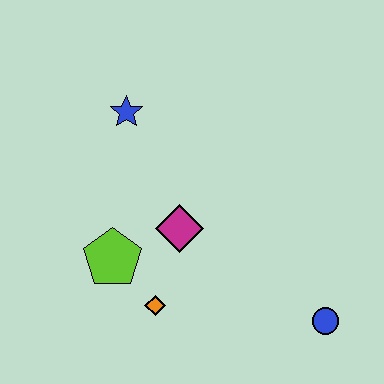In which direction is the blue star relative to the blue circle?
The blue star is above the blue circle.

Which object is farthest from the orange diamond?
The blue star is farthest from the orange diamond.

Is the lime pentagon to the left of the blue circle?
Yes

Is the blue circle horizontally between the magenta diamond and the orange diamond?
No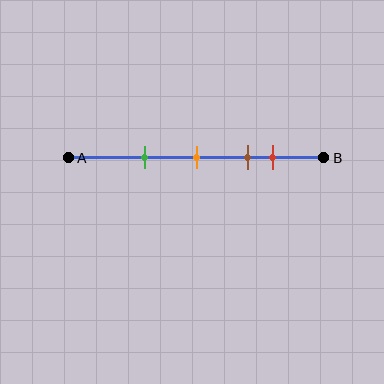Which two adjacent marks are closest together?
The brown and red marks are the closest adjacent pair.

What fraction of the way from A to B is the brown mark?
The brown mark is approximately 70% (0.7) of the way from A to B.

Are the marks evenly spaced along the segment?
No, the marks are not evenly spaced.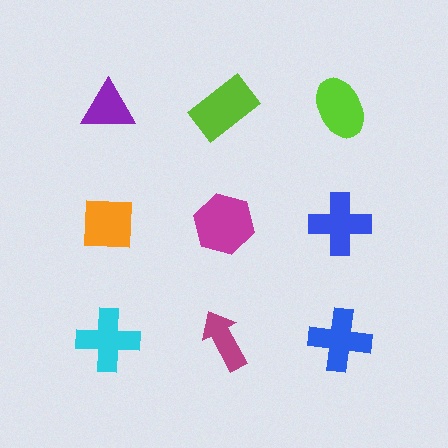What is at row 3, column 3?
A blue cross.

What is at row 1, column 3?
A lime ellipse.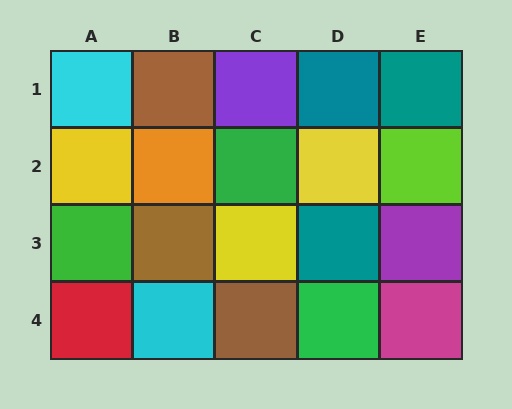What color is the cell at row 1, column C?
Purple.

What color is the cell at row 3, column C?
Yellow.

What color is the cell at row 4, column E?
Magenta.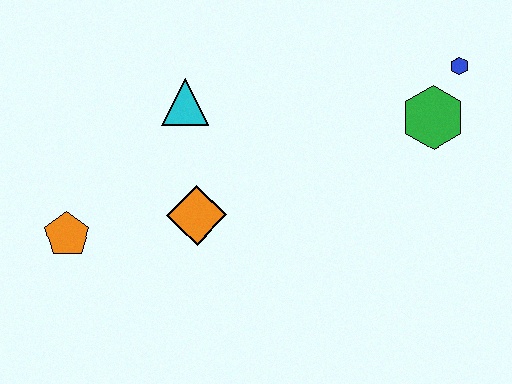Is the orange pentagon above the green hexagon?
No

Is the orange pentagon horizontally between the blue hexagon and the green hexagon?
No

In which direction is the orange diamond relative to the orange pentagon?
The orange diamond is to the right of the orange pentagon.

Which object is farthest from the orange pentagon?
The blue hexagon is farthest from the orange pentagon.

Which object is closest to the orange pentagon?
The orange diamond is closest to the orange pentagon.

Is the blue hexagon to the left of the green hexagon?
No